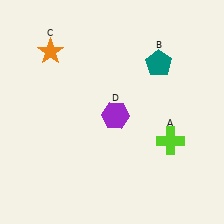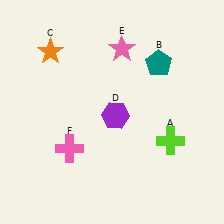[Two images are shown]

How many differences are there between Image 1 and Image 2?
There are 2 differences between the two images.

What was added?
A pink star (E), a pink cross (F) were added in Image 2.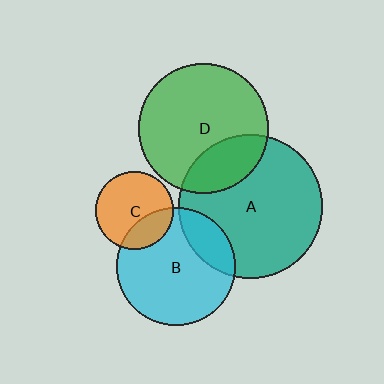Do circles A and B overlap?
Yes.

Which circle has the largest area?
Circle A (teal).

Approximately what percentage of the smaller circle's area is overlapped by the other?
Approximately 20%.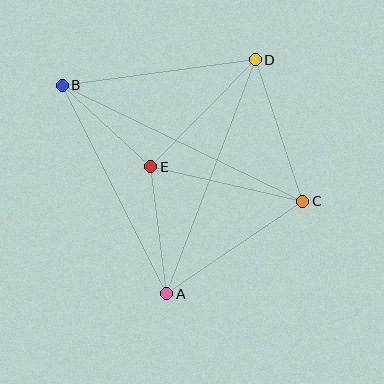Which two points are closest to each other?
Points B and E are closest to each other.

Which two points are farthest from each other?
Points B and C are farthest from each other.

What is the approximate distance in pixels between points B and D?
The distance between B and D is approximately 194 pixels.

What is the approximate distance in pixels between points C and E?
The distance between C and E is approximately 156 pixels.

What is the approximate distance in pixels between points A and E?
The distance between A and E is approximately 128 pixels.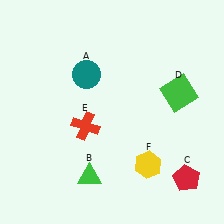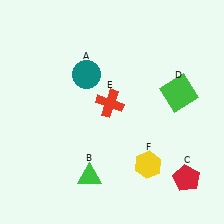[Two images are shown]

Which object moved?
The red cross (E) moved right.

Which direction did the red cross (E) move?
The red cross (E) moved right.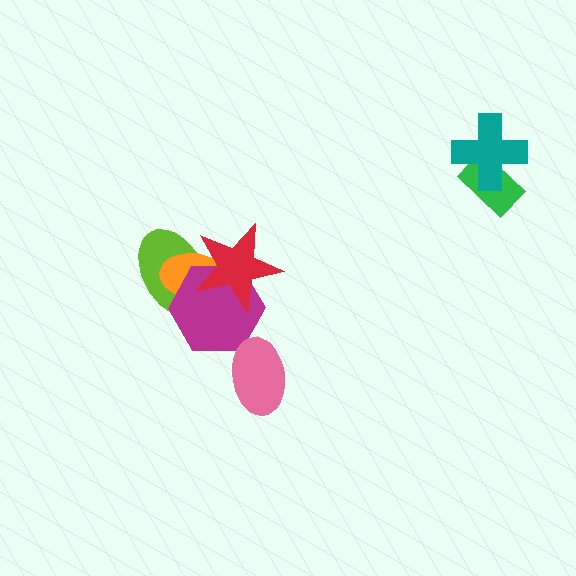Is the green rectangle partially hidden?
Yes, it is partially covered by another shape.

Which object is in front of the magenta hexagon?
The red star is in front of the magenta hexagon.